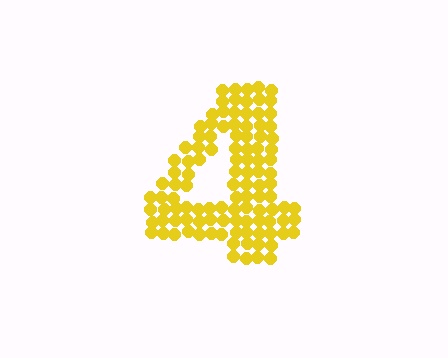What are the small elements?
The small elements are circles.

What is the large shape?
The large shape is the digit 4.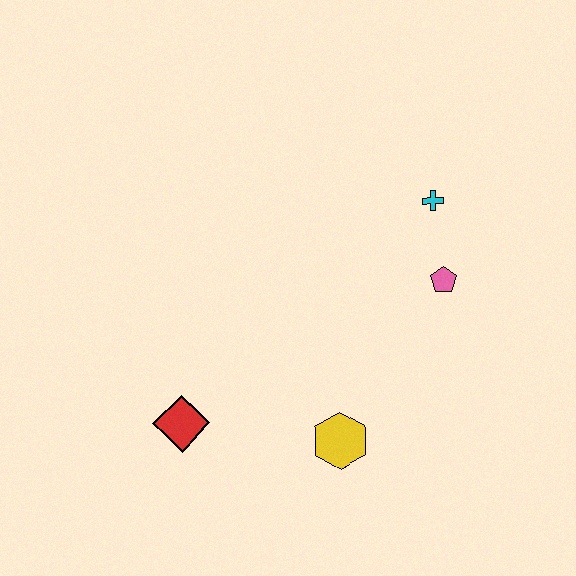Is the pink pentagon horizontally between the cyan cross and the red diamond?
No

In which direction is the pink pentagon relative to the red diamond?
The pink pentagon is to the right of the red diamond.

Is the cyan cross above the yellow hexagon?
Yes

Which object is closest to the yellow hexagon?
The red diamond is closest to the yellow hexagon.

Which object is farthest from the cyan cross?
The red diamond is farthest from the cyan cross.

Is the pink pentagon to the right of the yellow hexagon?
Yes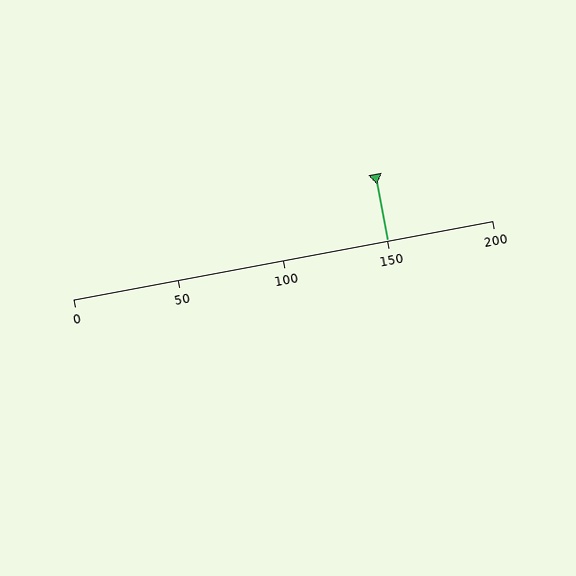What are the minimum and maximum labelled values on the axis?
The axis runs from 0 to 200.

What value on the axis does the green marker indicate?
The marker indicates approximately 150.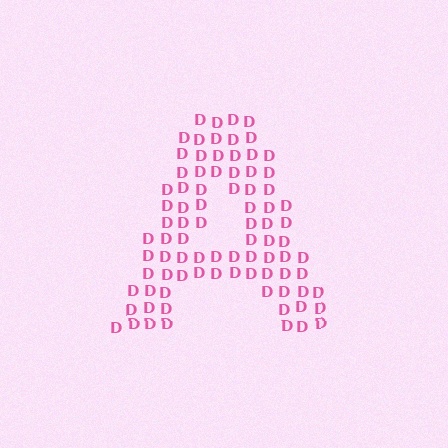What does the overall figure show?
The overall figure shows the letter A.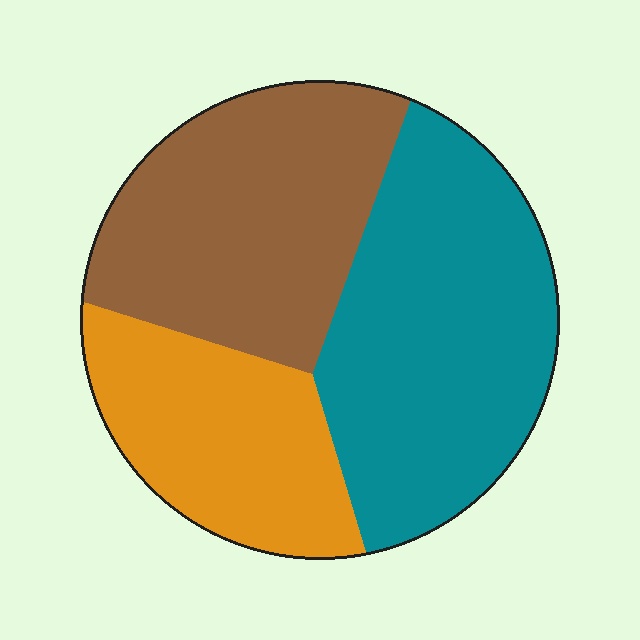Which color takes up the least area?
Orange, at roughly 25%.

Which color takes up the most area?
Teal, at roughly 40%.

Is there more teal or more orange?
Teal.